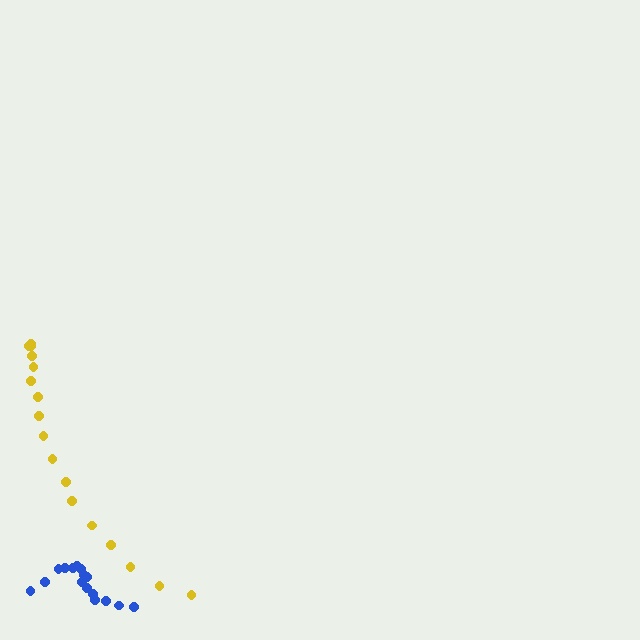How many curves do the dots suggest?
There are 2 distinct paths.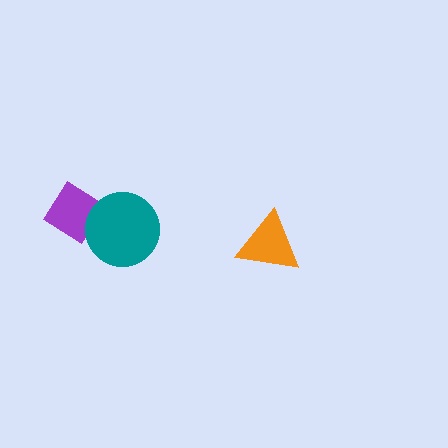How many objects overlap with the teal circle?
1 object overlaps with the teal circle.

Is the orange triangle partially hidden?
No, no other shape covers it.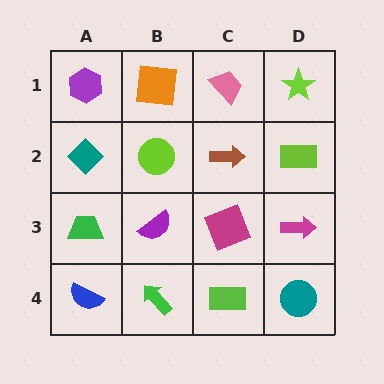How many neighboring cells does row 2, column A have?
3.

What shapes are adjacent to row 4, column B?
A purple semicircle (row 3, column B), a blue semicircle (row 4, column A), a lime rectangle (row 4, column C).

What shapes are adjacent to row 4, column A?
A green trapezoid (row 3, column A), a green arrow (row 4, column B).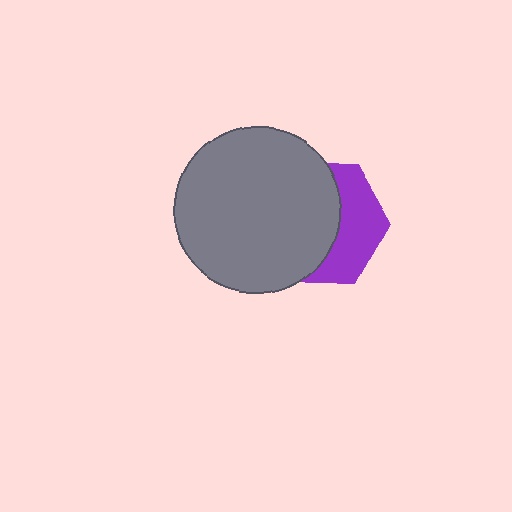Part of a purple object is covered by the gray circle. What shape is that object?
It is a hexagon.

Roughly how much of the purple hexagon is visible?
A small part of it is visible (roughly 40%).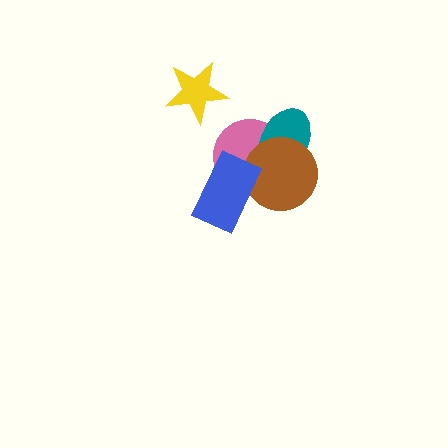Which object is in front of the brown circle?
The blue rectangle is in front of the brown circle.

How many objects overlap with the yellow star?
0 objects overlap with the yellow star.